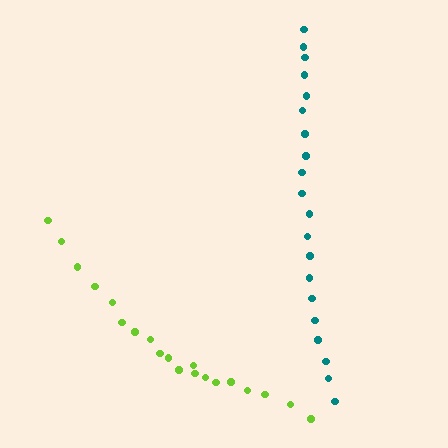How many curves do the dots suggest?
There are 2 distinct paths.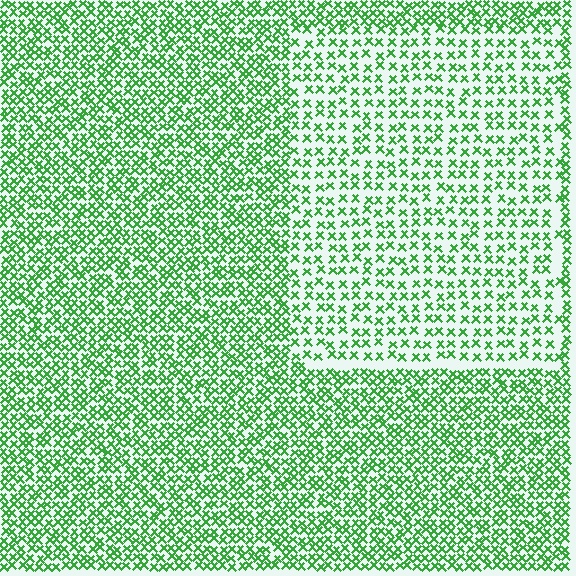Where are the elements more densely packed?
The elements are more densely packed outside the rectangle boundary.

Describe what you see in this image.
The image contains small green elements arranged at two different densities. A rectangle-shaped region is visible where the elements are less densely packed than the surrounding area.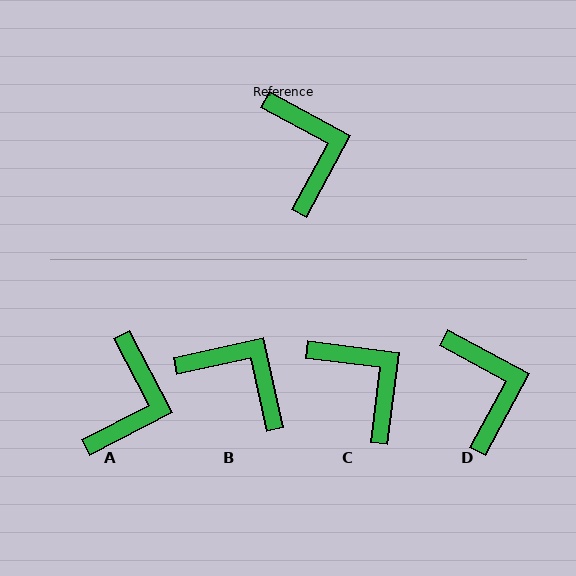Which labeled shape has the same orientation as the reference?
D.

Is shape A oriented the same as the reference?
No, it is off by about 34 degrees.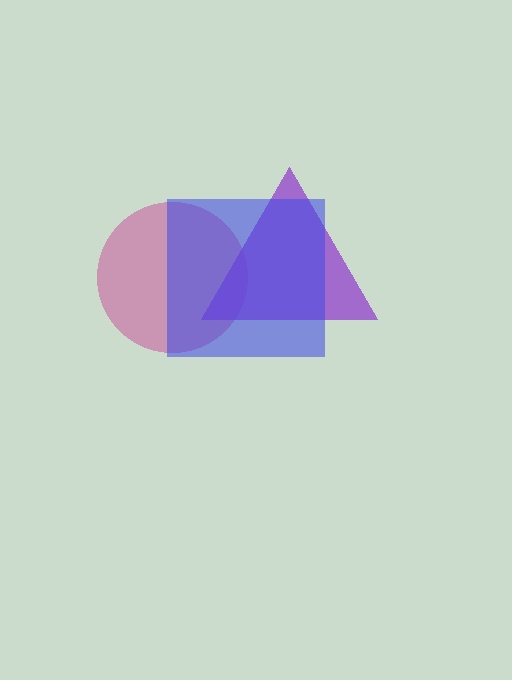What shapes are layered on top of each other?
The layered shapes are: a magenta circle, a purple triangle, a blue square.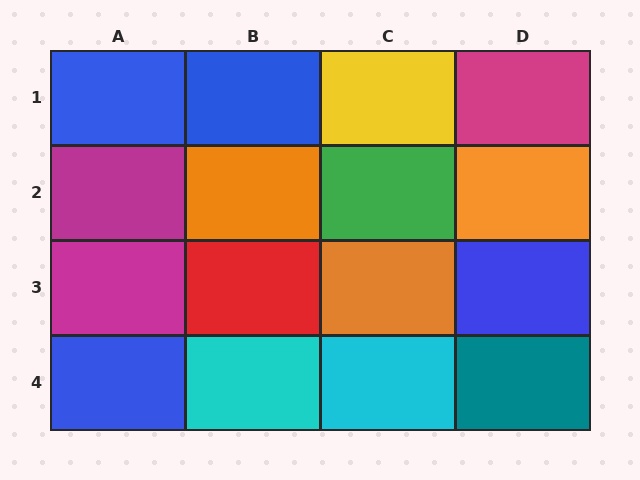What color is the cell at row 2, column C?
Green.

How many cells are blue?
4 cells are blue.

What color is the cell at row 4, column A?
Blue.